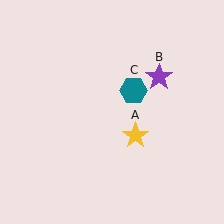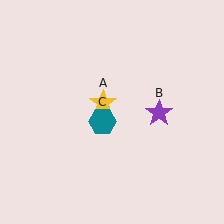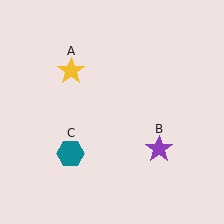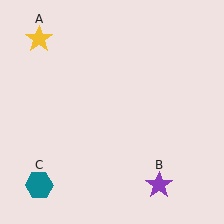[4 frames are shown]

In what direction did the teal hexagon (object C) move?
The teal hexagon (object C) moved down and to the left.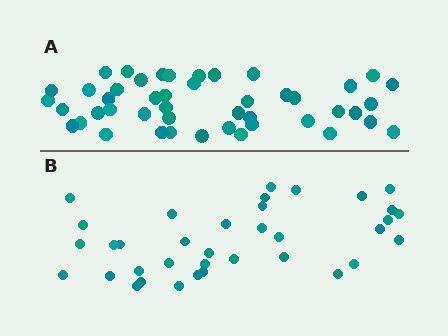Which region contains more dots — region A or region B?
Region A (the top region) has more dots.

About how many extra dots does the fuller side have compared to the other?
Region A has roughly 10 or so more dots than region B.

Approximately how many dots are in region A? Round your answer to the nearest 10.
About 50 dots. (The exact count is 46, which rounds to 50.)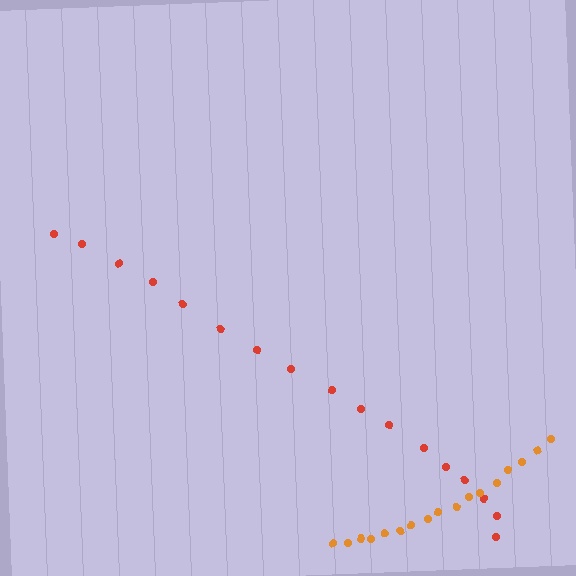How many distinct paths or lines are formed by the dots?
There are 2 distinct paths.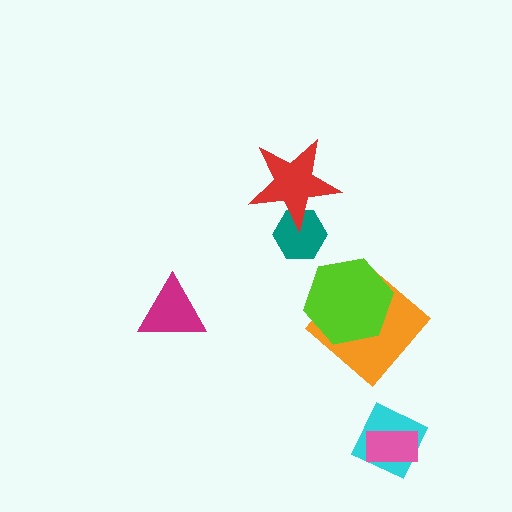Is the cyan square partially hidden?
Yes, it is partially covered by another shape.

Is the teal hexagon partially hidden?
Yes, it is partially covered by another shape.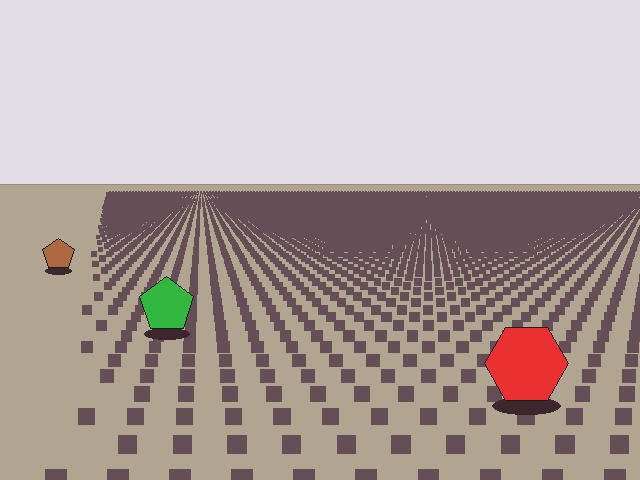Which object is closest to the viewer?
The red hexagon is closest. The texture marks near it are larger and more spread out.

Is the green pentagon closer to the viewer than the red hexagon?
No. The red hexagon is closer — you can tell from the texture gradient: the ground texture is coarser near it.